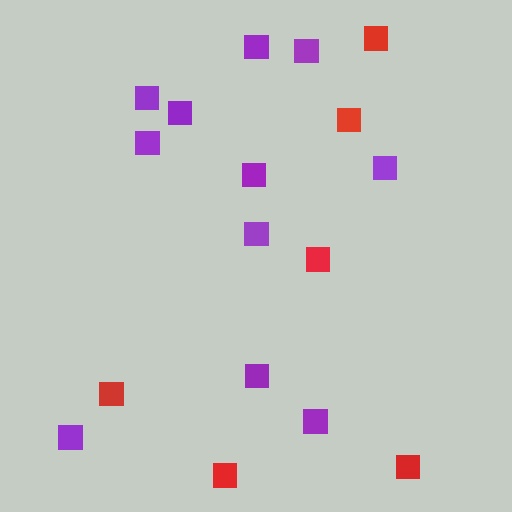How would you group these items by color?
There are 2 groups: one group of purple squares (11) and one group of red squares (6).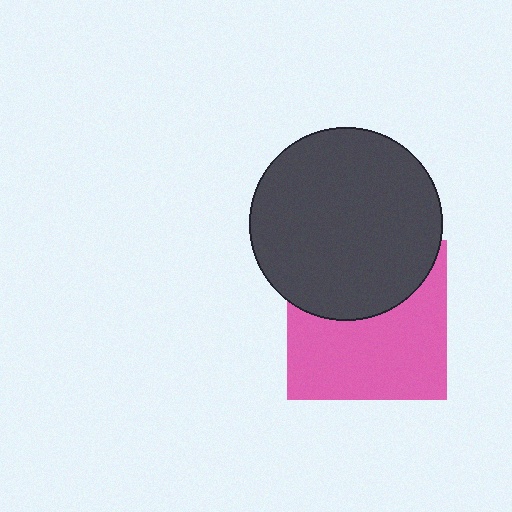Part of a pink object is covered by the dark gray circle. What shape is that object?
It is a square.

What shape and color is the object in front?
The object in front is a dark gray circle.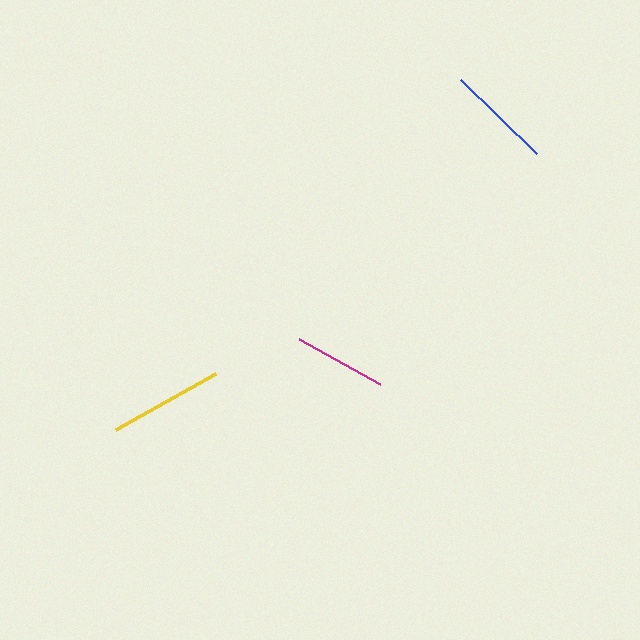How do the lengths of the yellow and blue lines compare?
The yellow and blue lines are approximately the same length.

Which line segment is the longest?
The yellow line is the longest at approximately 115 pixels.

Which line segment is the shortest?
The magenta line is the shortest at approximately 93 pixels.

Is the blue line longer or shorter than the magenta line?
The blue line is longer than the magenta line.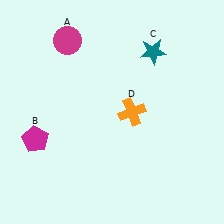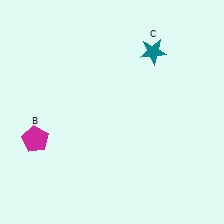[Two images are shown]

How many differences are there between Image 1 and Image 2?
There are 2 differences between the two images.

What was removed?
The magenta circle (A), the orange cross (D) were removed in Image 2.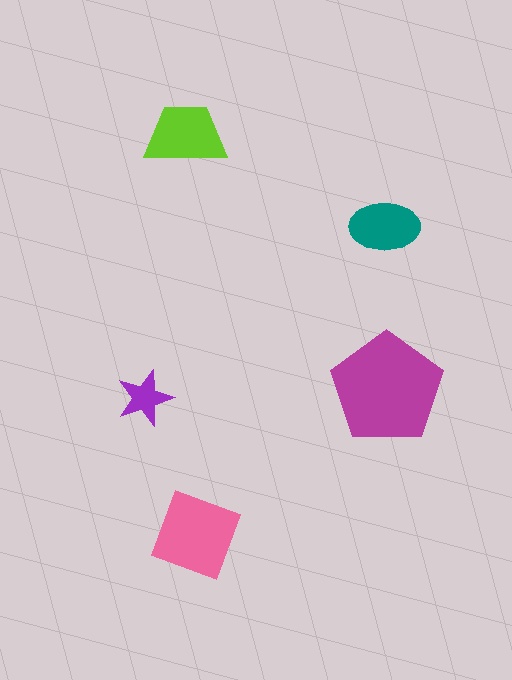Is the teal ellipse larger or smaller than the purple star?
Larger.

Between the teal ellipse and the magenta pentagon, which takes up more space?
The magenta pentagon.